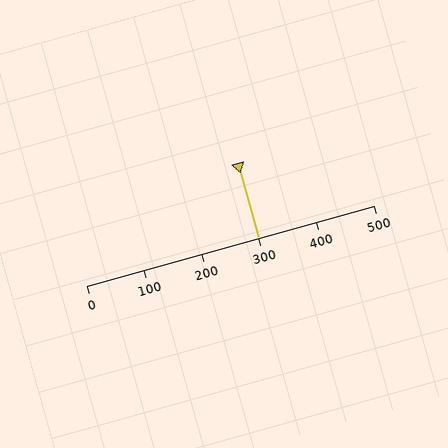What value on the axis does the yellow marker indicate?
The marker indicates approximately 300.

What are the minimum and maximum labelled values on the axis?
The axis runs from 0 to 500.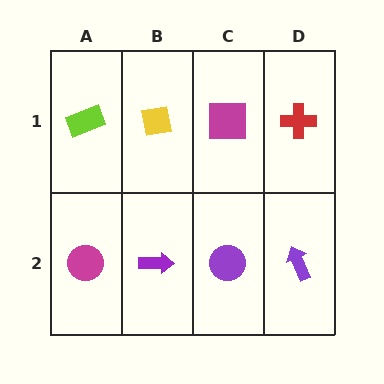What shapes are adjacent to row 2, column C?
A magenta square (row 1, column C), a purple arrow (row 2, column B), a purple arrow (row 2, column D).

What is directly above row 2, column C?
A magenta square.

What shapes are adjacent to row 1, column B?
A purple arrow (row 2, column B), a lime rectangle (row 1, column A), a magenta square (row 1, column C).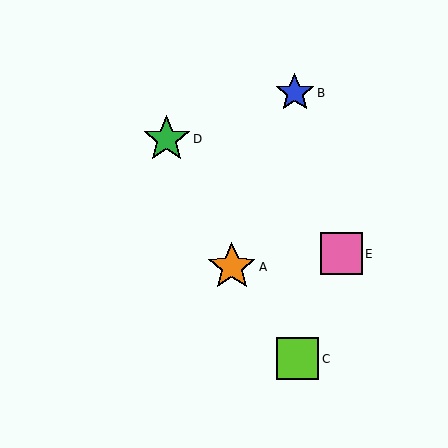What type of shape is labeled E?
Shape E is a pink square.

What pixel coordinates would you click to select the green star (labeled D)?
Click at (167, 139) to select the green star D.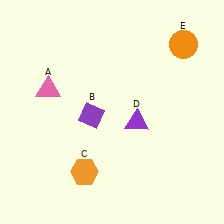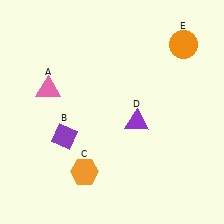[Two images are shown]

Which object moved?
The purple diamond (B) moved left.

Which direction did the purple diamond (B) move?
The purple diamond (B) moved left.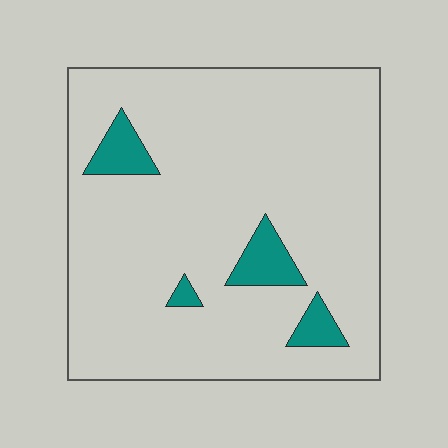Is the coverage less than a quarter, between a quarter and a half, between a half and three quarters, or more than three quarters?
Less than a quarter.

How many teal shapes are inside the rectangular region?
4.